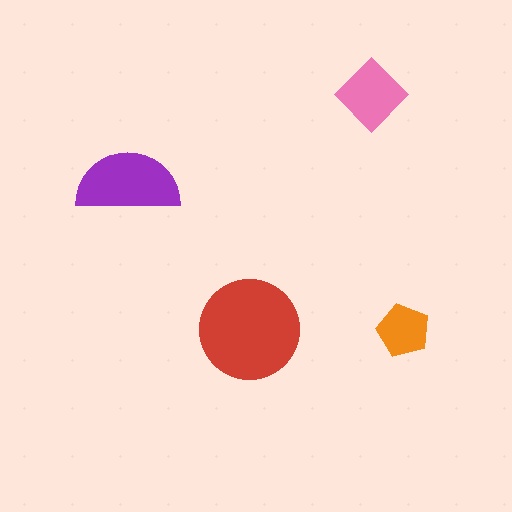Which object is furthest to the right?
The orange pentagon is rightmost.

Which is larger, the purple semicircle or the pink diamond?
The purple semicircle.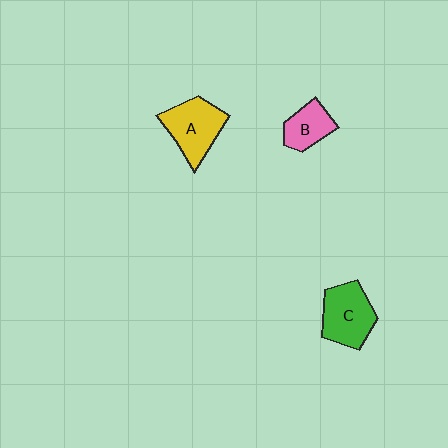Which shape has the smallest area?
Shape B (pink).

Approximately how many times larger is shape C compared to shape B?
Approximately 1.6 times.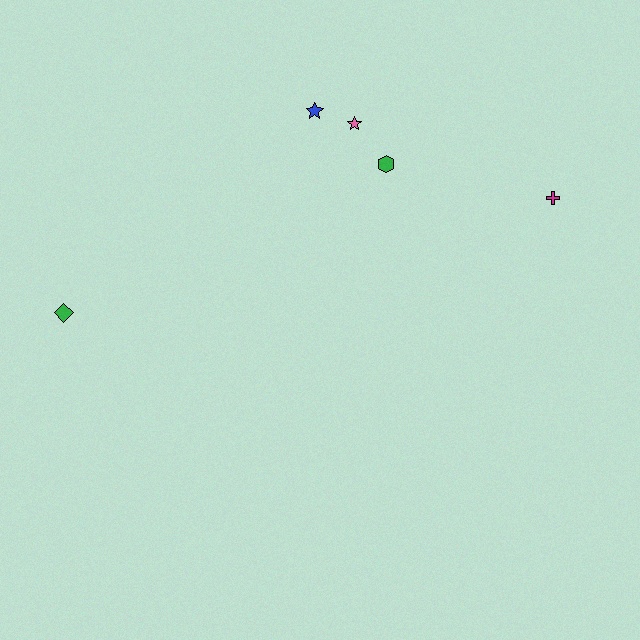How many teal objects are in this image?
There are no teal objects.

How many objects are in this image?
There are 5 objects.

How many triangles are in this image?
There are no triangles.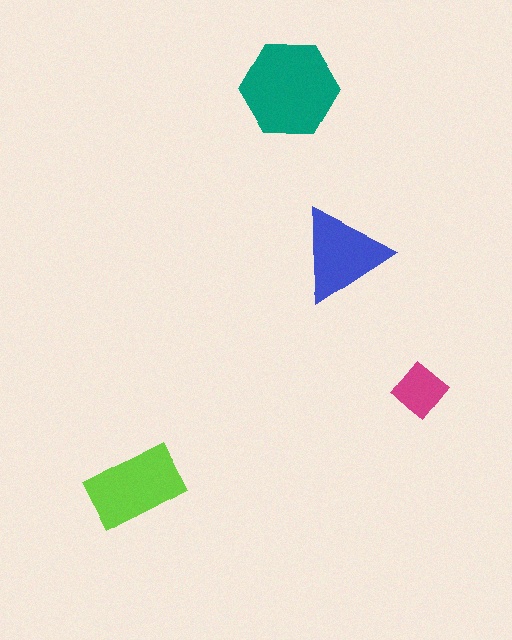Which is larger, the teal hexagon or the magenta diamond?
The teal hexagon.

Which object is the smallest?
The magenta diamond.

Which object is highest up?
The teal hexagon is topmost.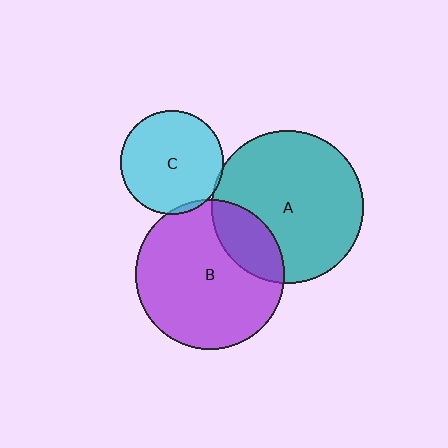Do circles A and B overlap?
Yes.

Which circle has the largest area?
Circle A (teal).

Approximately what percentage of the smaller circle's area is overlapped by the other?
Approximately 20%.